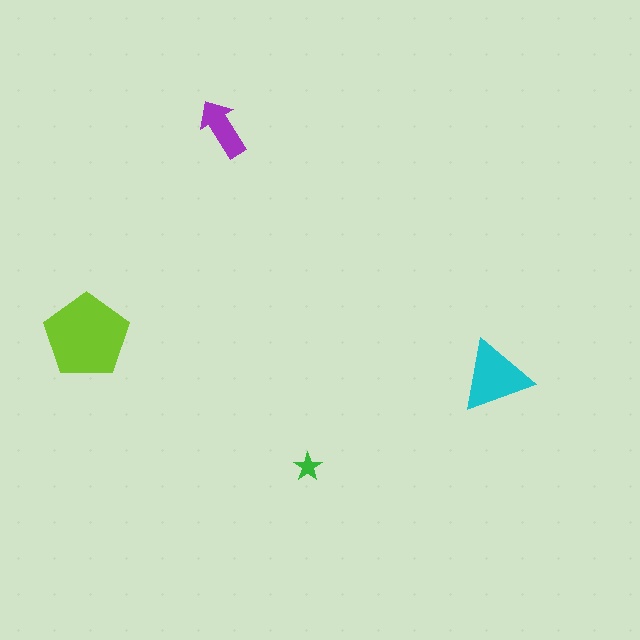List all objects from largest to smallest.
The lime pentagon, the cyan triangle, the purple arrow, the green star.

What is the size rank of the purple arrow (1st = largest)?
3rd.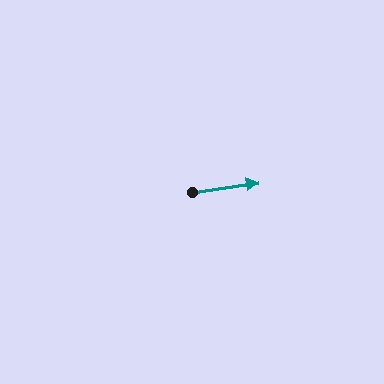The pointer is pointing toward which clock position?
Roughly 3 o'clock.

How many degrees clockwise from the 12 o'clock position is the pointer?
Approximately 82 degrees.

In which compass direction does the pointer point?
East.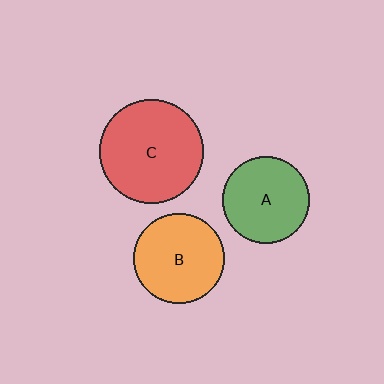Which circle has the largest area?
Circle C (red).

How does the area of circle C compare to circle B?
Approximately 1.3 times.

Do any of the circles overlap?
No, none of the circles overlap.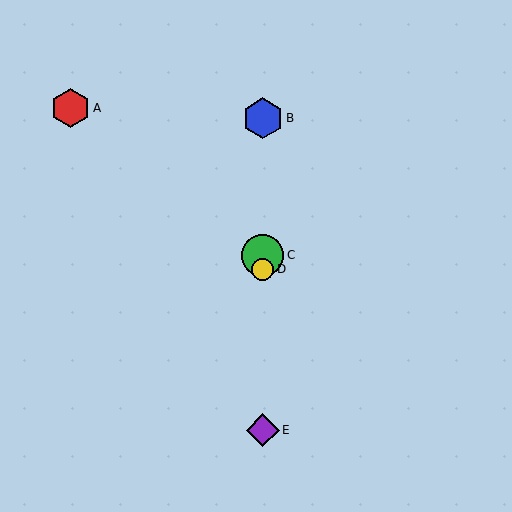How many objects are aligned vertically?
4 objects (B, C, D, E) are aligned vertically.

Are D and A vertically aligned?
No, D is at x≈263 and A is at x≈71.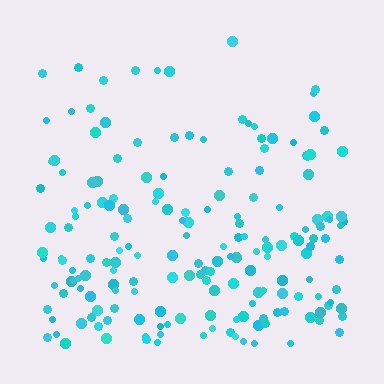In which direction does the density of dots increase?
From top to bottom, with the bottom side densest.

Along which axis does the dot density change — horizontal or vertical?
Vertical.